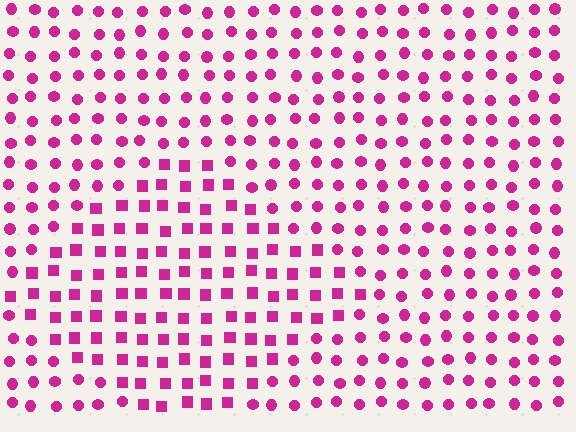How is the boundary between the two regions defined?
The boundary is defined by a change in element shape: squares inside vs. circles outside. All elements share the same color and spacing.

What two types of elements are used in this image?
The image uses squares inside the diamond region and circles outside it.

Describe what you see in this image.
The image is filled with small magenta elements arranged in a uniform grid. A diamond-shaped region contains squares, while the surrounding area contains circles. The boundary is defined purely by the change in element shape.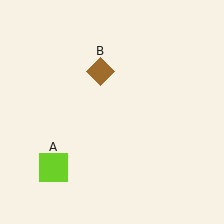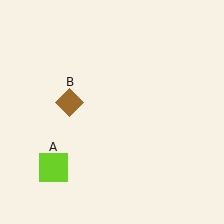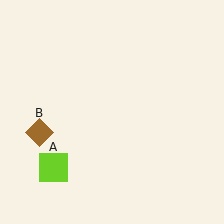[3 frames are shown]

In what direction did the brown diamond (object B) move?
The brown diamond (object B) moved down and to the left.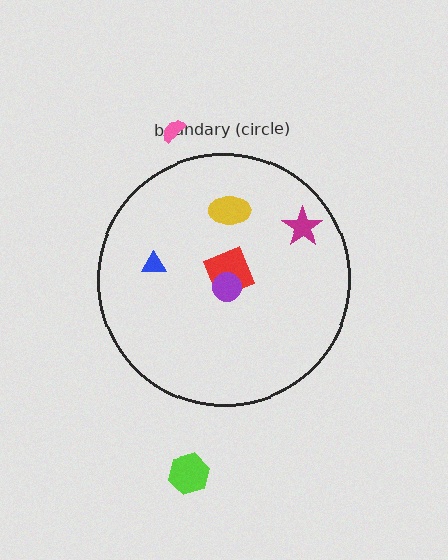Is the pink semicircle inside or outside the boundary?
Outside.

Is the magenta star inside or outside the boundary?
Inside.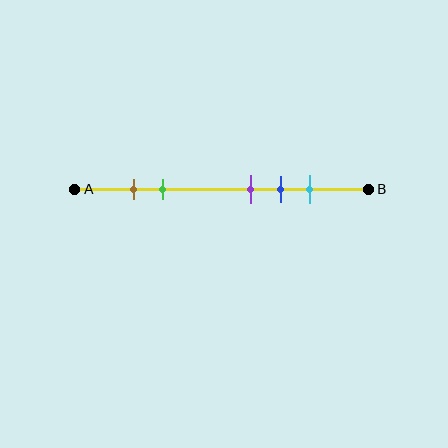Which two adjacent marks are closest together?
The brown and green marks are the closest adjacent pair.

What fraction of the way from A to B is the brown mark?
The brown mark is approximately 20% (0.2) of the way from A to B.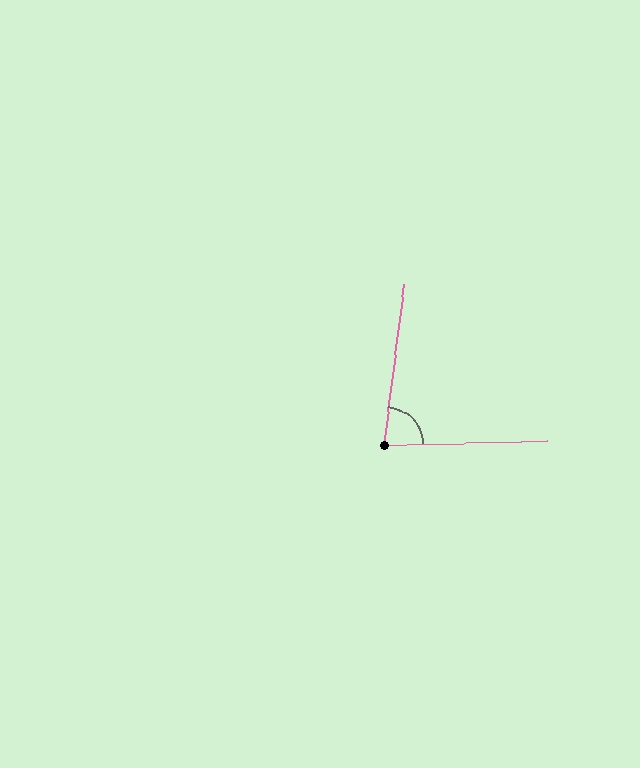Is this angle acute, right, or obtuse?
It is acute.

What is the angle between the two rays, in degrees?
Approximately 81 degrees.